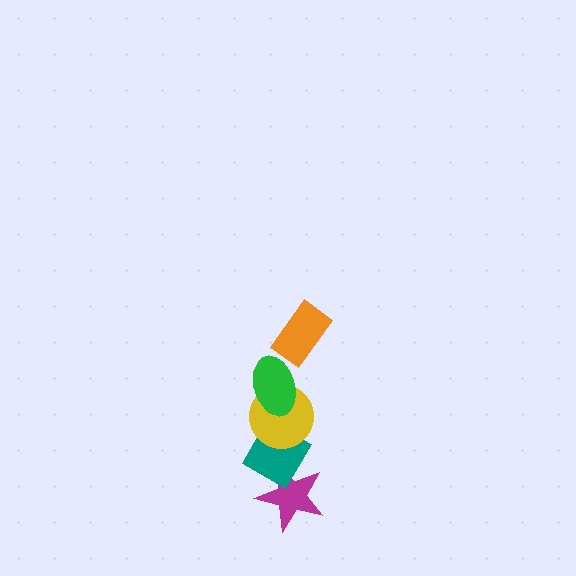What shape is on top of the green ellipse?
The orange rectangle is on top of the green ellipse.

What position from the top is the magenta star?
The magenta star is 5th from the top.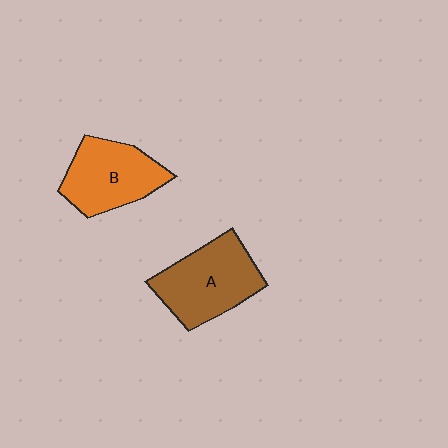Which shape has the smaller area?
Shape B (orange).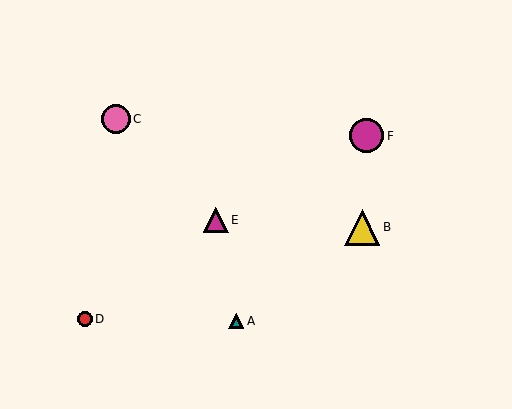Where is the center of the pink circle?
The center of the pink circle is at (116, 119).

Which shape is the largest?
The yellow triangle (labeled B) is the largest.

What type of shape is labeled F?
Shape F is a magenta circle.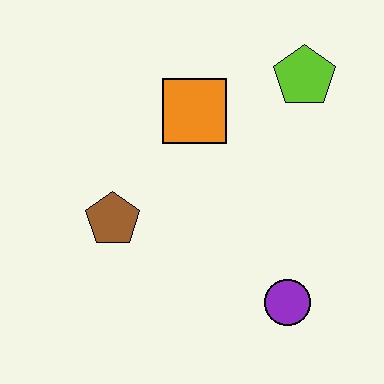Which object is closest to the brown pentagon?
The orange square is closest to the brown pentagon.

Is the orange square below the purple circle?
No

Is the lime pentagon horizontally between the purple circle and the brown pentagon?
No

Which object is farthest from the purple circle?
The lime pentagon is farthest from the purple circle.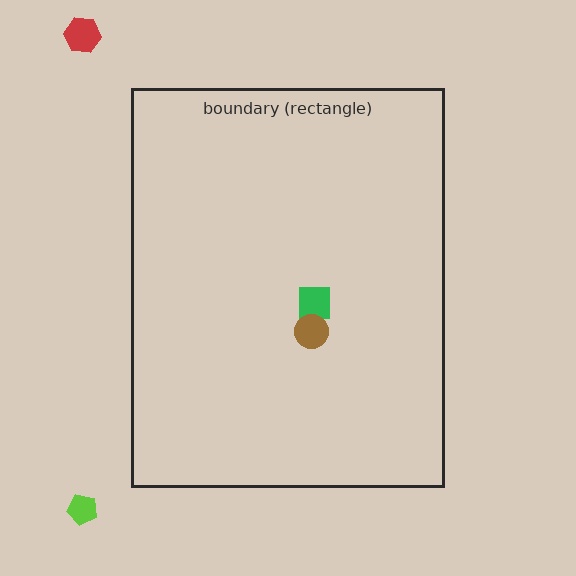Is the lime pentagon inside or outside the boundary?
Outside.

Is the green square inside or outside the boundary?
Inside.